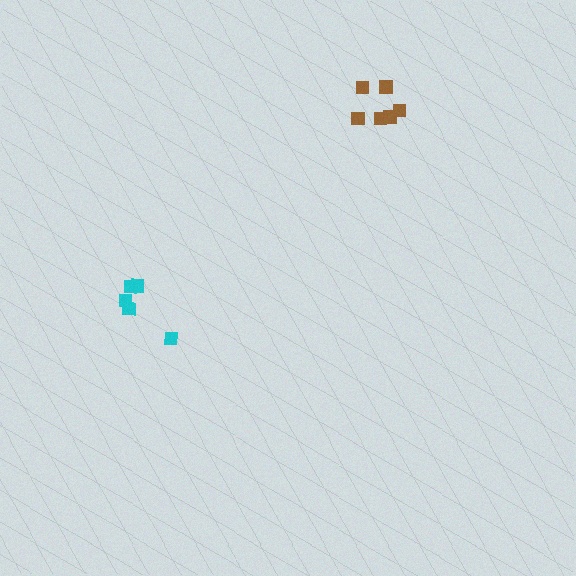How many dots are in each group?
Group 1: 6 dots, Group 2: 5 dots (11 total).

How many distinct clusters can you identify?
There are 2 distinct clusters.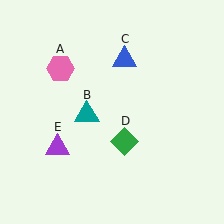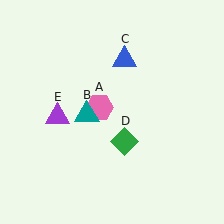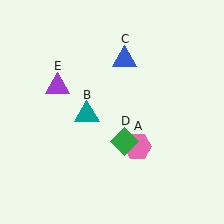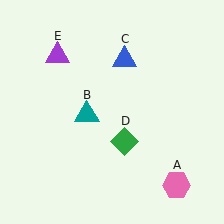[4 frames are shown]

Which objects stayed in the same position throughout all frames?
Teal triangle (object B) and blue triangle (object C) and green diamond (object D) remained stationary.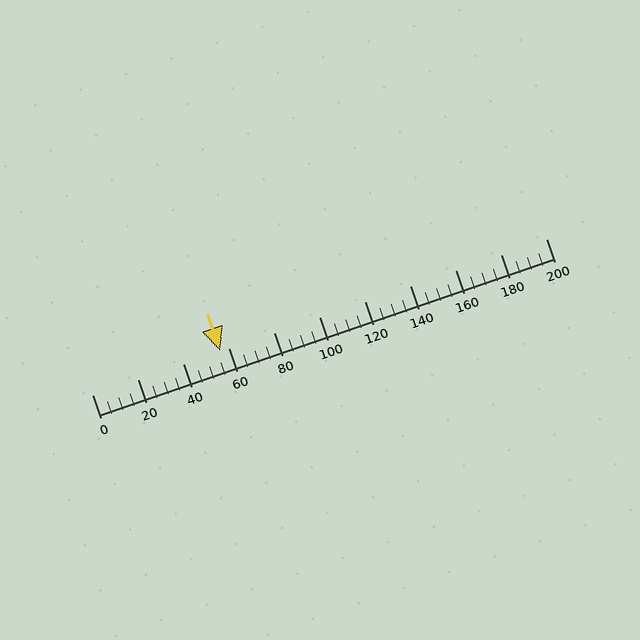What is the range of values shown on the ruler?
The ruler shows values from 0 to 200.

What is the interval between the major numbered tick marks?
The major tick marks are spaced 20 units apart.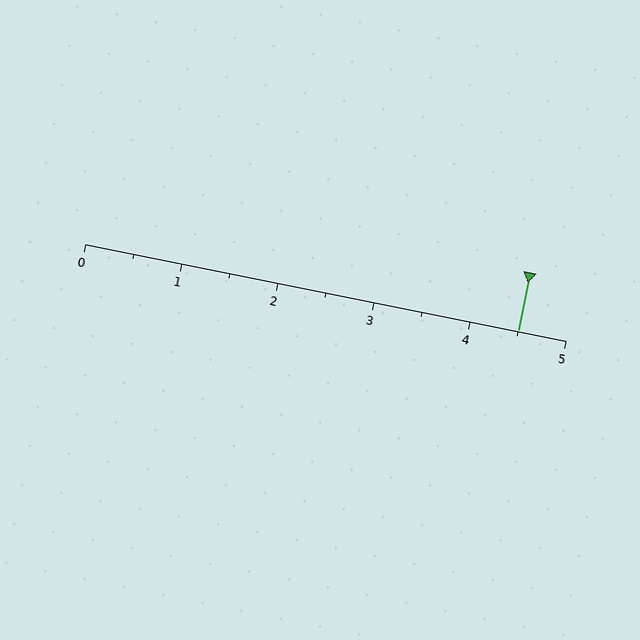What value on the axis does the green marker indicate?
The marker indicates approximately 4.5.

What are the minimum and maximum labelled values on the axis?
The axis runs from 0 to 5.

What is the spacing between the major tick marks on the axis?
The major ticks are spaced 1 apart.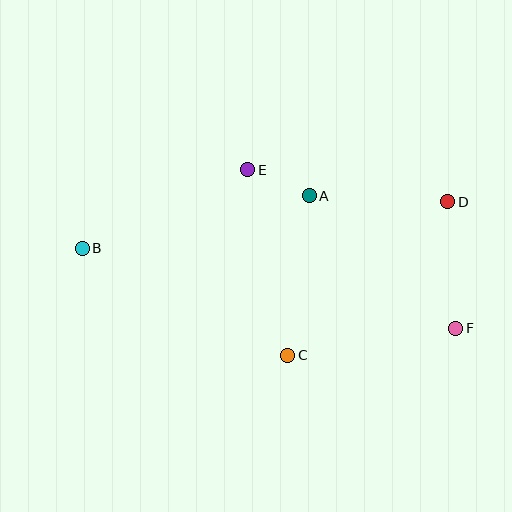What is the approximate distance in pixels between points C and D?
The distance between C and D is approximately 222 pixels.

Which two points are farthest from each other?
Points B and F are farthest from each other.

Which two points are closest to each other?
Points A and E are closest to each other.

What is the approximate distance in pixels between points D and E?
The distance between D and E is approximately 202 pixels.